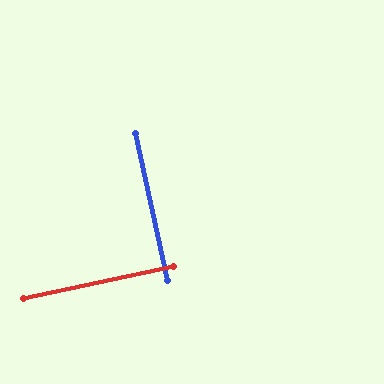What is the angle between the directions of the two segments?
Approximately 90 degrees.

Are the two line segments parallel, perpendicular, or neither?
Perpendicular — they meet at approximately 90°.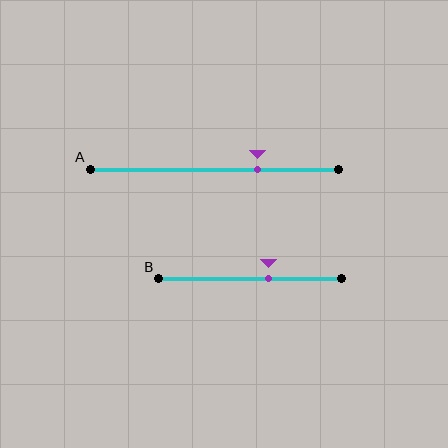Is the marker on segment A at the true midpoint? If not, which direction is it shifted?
No, the marker on segment A is shifted to the right by about 17% of the segment length.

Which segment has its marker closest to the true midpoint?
Segment B has its marker closest to the true midpoint.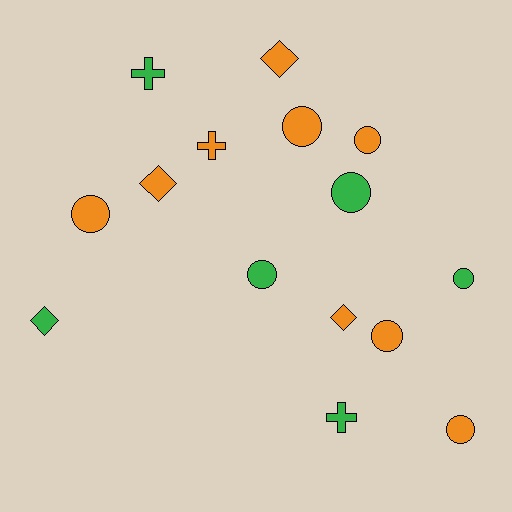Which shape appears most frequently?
Circle, with 8 objects.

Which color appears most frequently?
Orange, with 9 objects.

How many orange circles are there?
There are 5 orange circles.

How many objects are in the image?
There are 15 objects.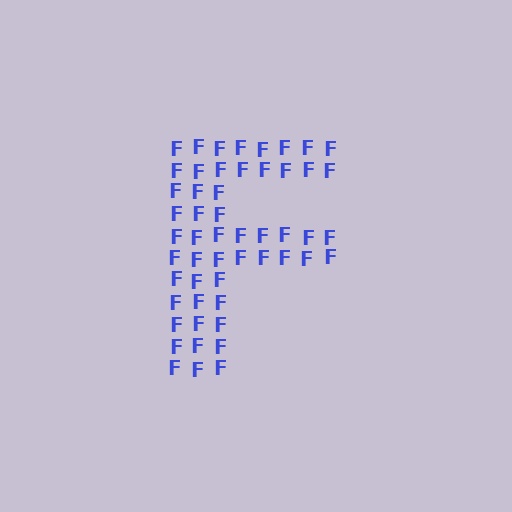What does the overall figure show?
The overall figure shows the letter F.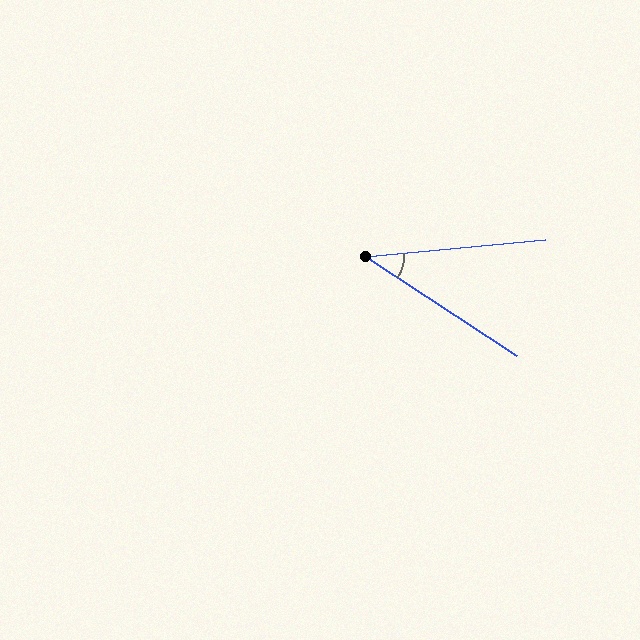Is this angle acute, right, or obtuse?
It is acute.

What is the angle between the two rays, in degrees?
Approximately 39 degrees.